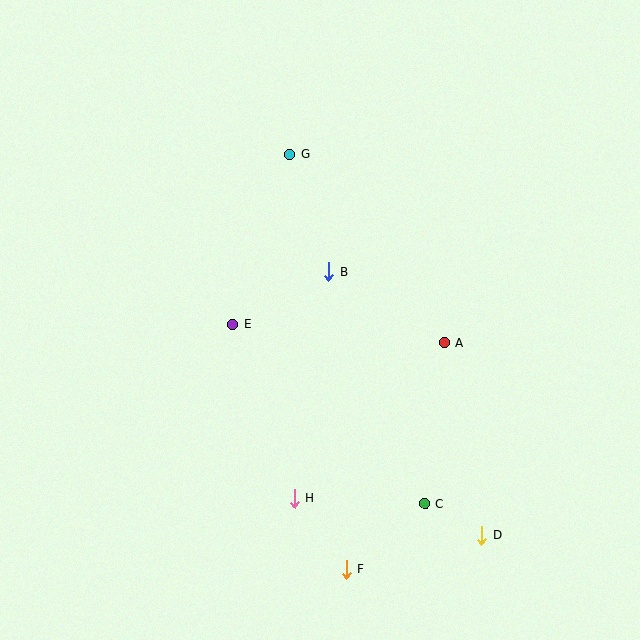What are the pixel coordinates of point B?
Point B is at (328, 272).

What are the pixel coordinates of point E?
Point E is at (233, 324).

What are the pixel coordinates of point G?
Point G is at (289, 154).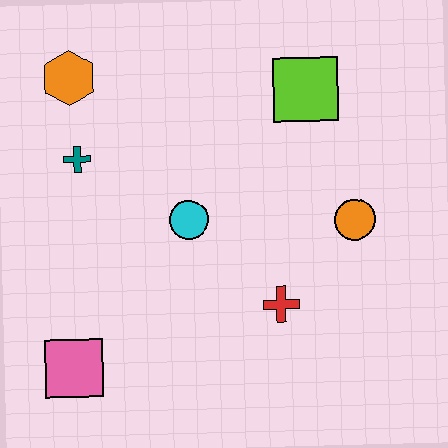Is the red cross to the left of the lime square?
Yes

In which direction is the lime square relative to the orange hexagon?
The lime square is to the right of the orange hexagon.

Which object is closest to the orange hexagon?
The teal cross is closest to the orange hexagon.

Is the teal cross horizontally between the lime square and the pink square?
Yes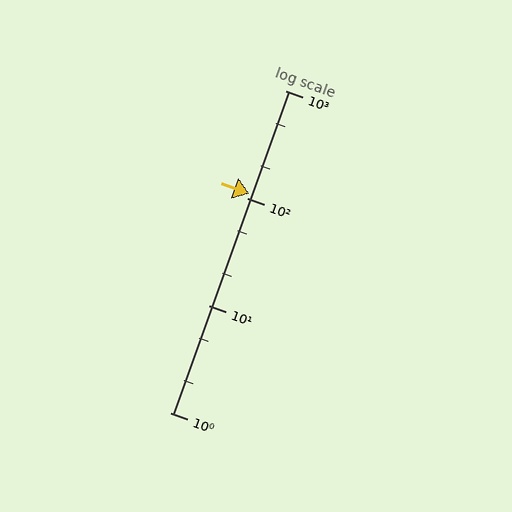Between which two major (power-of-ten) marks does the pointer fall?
The pointer is between 100 and 1000.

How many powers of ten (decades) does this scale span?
The scale spans 3 decades, from 1 to 1000.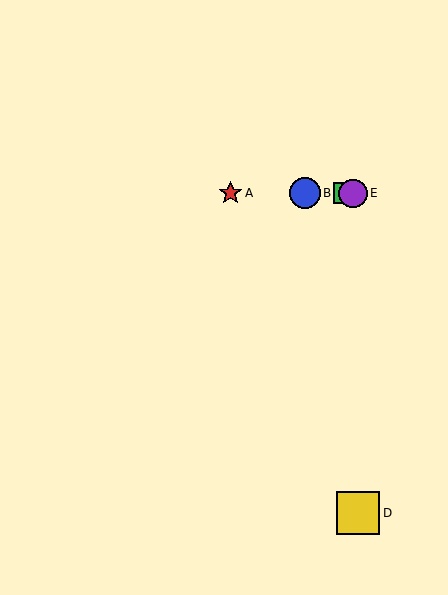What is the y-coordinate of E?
Object E is at y≈193.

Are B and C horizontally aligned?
Yes, both are at y≈193.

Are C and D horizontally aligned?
No, C is at y≈193 and D is at y≈513.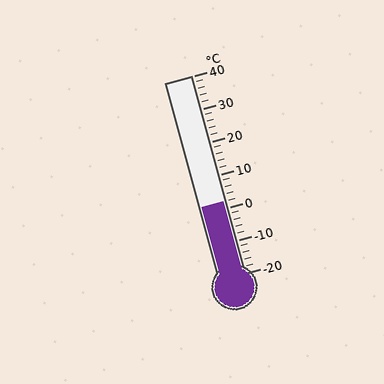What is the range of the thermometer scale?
The thermometer scale ranges from -20°C to 40°C.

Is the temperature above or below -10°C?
The temperature is above -10°C.